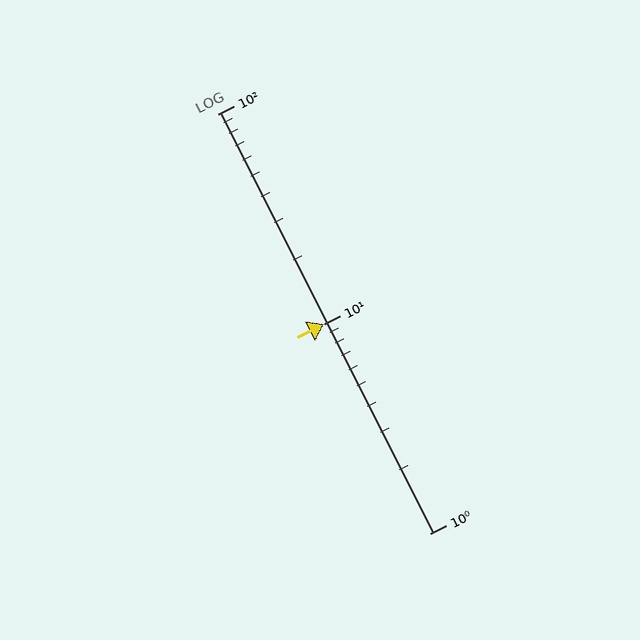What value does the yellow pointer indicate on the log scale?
The pointer indicates approximately 10.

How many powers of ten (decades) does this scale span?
The scale spans 2 decades, from 1 to 100.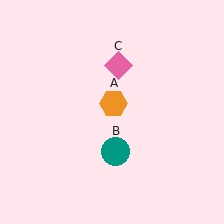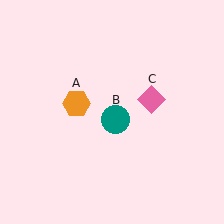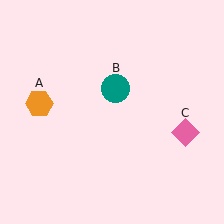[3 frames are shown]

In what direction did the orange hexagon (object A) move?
The orange hexagon (object A) moved left.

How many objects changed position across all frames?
3 objects changed position: orange hexagon (object A), teal circle (object B), pink diamond (object C).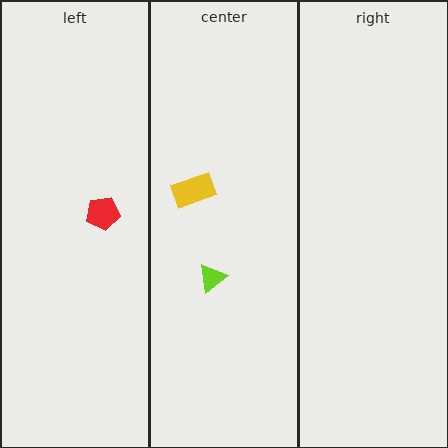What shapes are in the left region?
The red pentagon.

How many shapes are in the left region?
1.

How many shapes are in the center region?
2.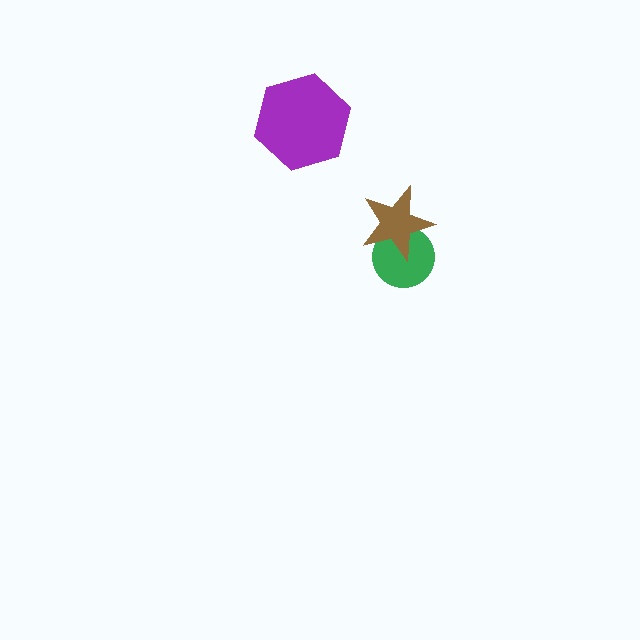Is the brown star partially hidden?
No, no other shape covers it.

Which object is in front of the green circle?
The brown star is in front of the green circle.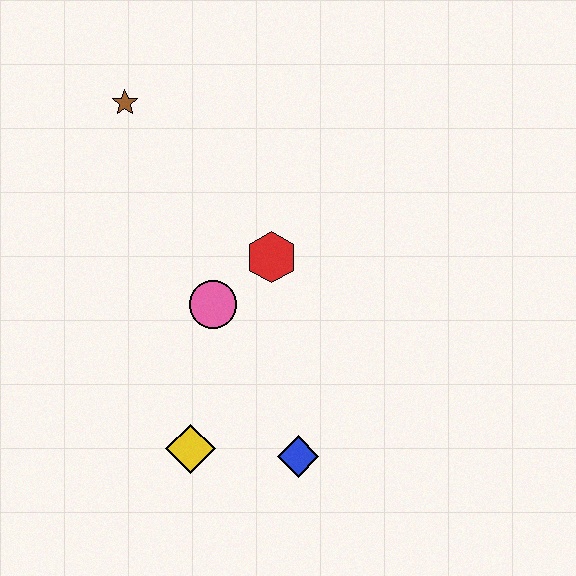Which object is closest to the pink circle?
The red hexagon is closest to the pink circle.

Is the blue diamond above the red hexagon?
No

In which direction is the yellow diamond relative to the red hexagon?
The yellow diamond is below the red hexagon.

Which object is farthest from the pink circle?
The brown star is farthest from the pink circle.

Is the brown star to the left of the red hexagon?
Yes